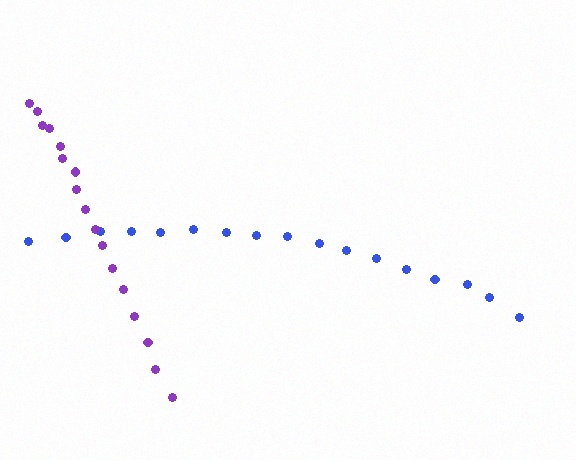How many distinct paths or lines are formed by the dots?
There are 2 distinct paths.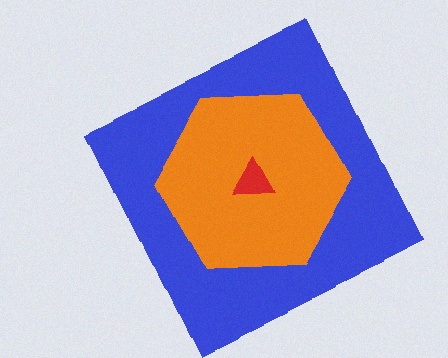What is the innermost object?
The red triangle.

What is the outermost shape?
The blue square.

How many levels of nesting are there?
3.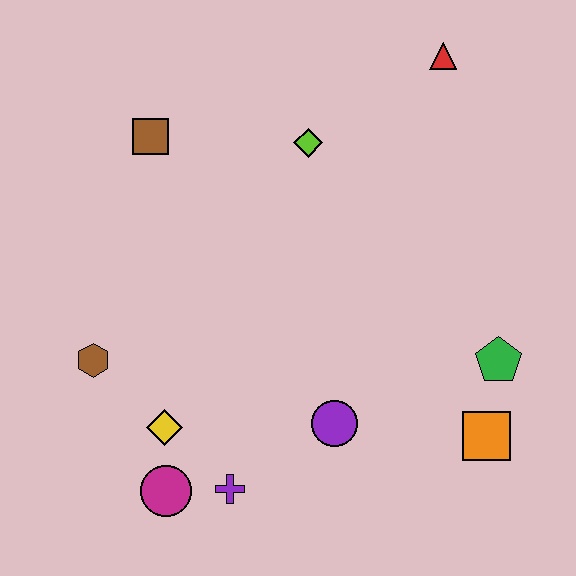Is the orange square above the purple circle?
No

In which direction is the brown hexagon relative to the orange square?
The brown hexagon is to the left of the orange square.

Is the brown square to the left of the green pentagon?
Yes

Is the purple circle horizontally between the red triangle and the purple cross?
Yes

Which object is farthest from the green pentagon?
The brown square is farthest from the green pentagon.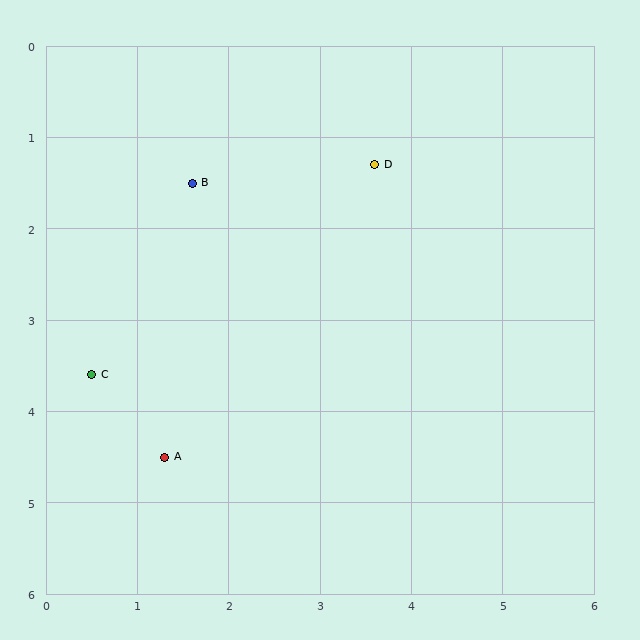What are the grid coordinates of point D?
Point D is at approximately (3.6, 1.3).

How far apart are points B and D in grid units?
Points B and D are about 2.0 grid units apart.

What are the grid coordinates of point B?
Point B is at approximately (1.6, 1.5).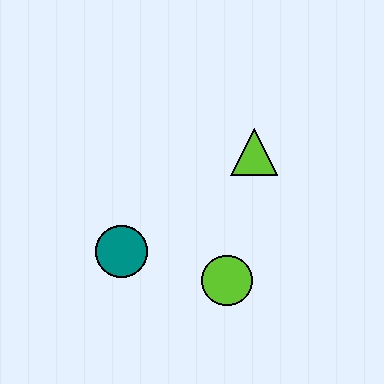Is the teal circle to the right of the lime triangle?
No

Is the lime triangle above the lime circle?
Yes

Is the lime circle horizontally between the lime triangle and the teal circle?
Yes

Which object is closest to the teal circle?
The lime circle is closest to the teal circle.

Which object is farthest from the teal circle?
The lime triangle is farthest from the teal circle.